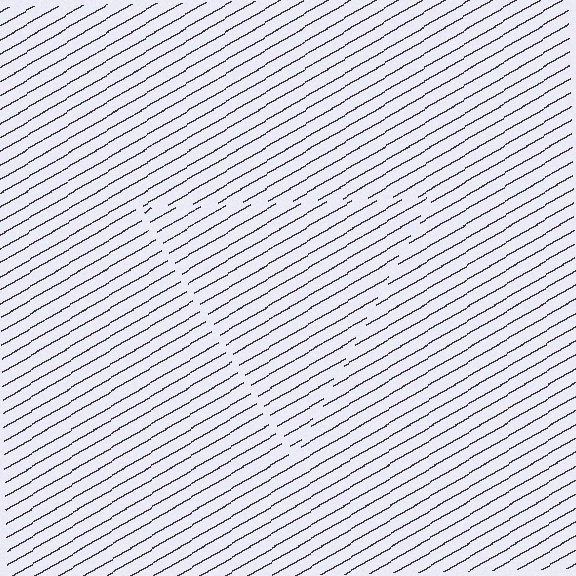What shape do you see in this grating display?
An illusory triangle. The interior of the shape contains the same grating, shifted by half a period — the contour is defined by the phase discontinuity where line-ends from the inner and outer gratings abut.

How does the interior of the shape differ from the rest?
The interior of the shape contains the same grating, shifted by half a period — the contour is defined by the phase discontinuity where line-ends from the inner and outer gratings abut.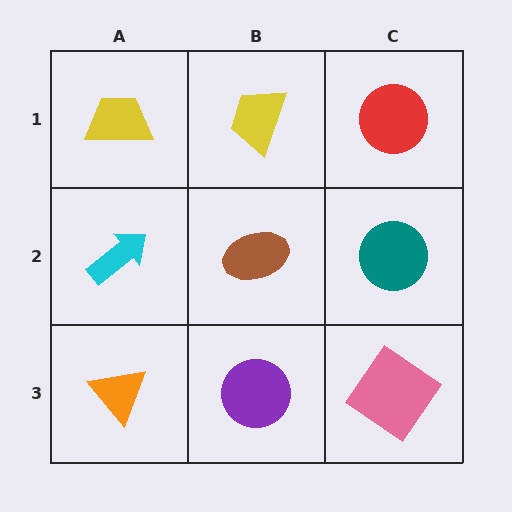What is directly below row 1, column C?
A teal circle.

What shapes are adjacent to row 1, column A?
A cyan arrow (row 2, column A), a yellow trapezoid (row 1, column B).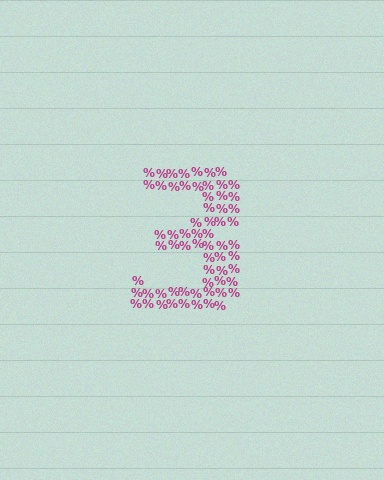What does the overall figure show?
The overall figure shows the digit 3.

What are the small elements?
The small elements are percent signs.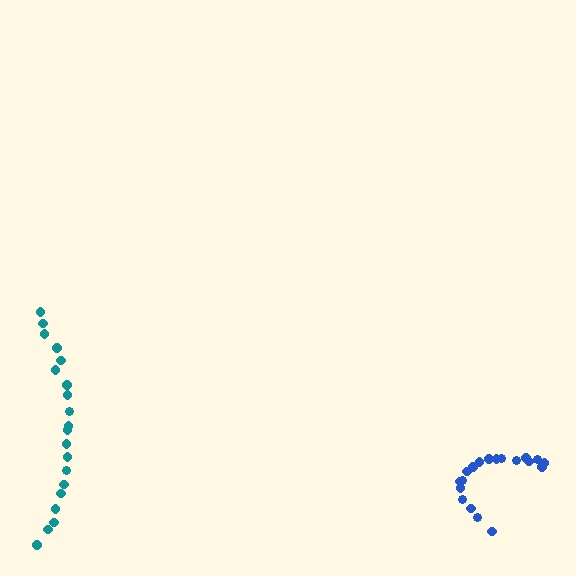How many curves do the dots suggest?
There are 2 distinct paths.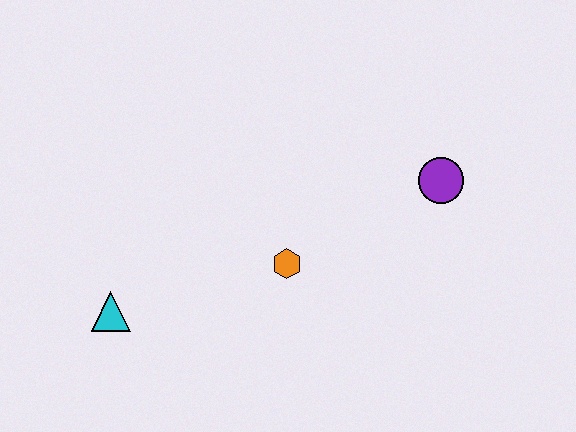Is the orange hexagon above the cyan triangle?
Yes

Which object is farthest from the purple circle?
The cyan triangle is farthest from the purple circle.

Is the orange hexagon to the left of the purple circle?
Yes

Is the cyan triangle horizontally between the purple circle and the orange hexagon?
No